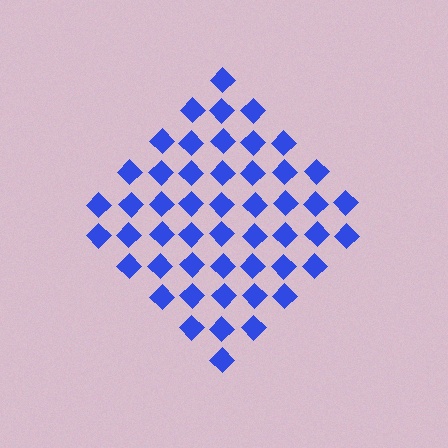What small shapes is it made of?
It is made of small diamonds.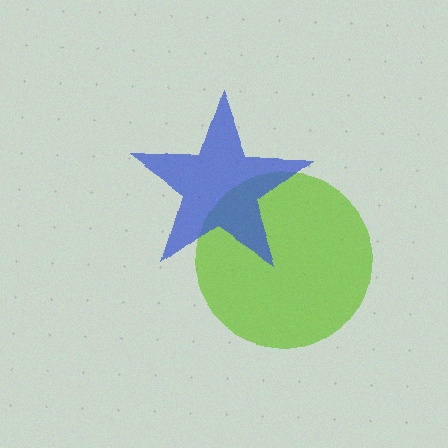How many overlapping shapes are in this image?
There are 2 overlapping shapes in the image.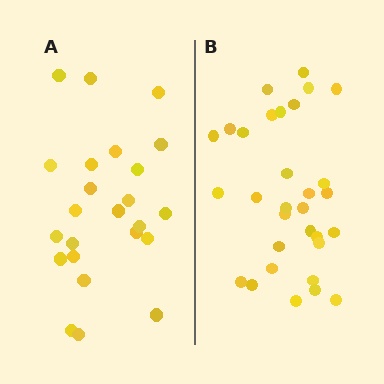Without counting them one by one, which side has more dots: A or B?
Region B (the right region) has more dots.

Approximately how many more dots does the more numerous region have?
Region B has roughly 8 or so more dots than region A.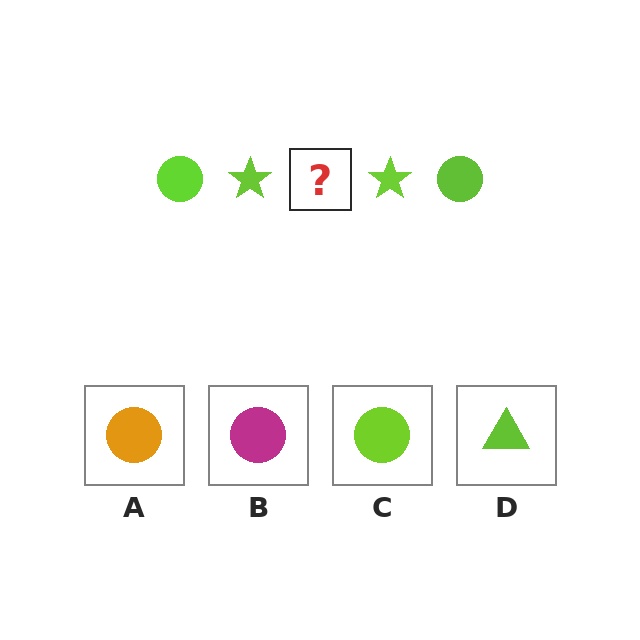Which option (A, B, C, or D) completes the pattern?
C.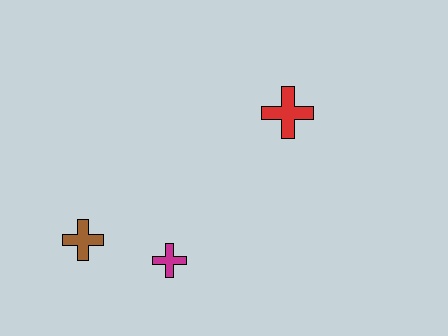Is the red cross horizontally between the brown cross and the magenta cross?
No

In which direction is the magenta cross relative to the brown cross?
The magenta cross is to the right of the brown cross.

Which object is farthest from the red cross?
The brown cross is farthest from the red cross.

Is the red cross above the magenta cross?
Yes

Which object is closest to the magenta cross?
The brown cross is closest to the magenta cross.